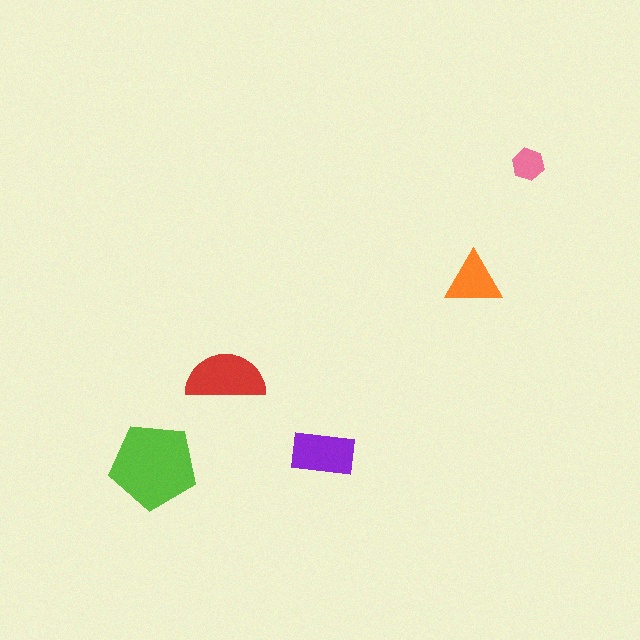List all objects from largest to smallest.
The lime pentagon, the red semicircle, the purple rectangle, the orange triangle, the pink hexagon.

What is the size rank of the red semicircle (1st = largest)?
2nd.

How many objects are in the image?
There are 5 objects in the image.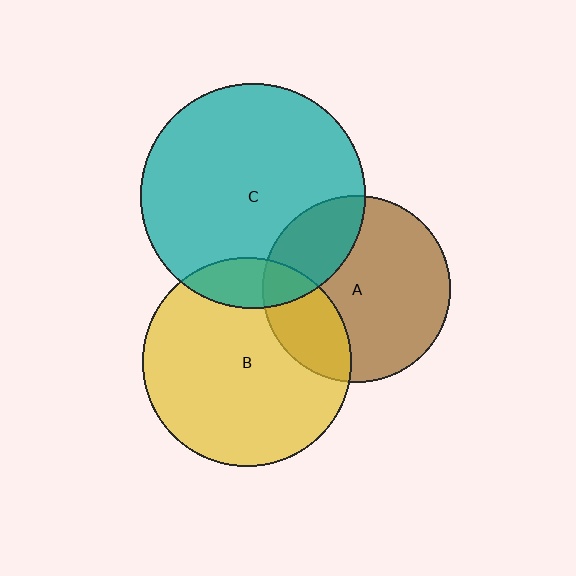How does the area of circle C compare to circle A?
Approximately 1.4 times.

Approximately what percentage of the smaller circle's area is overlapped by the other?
Approximately 15%.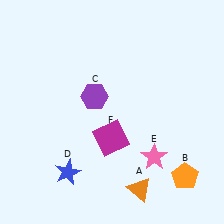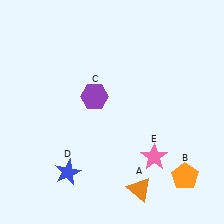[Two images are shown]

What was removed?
The magenta square (F) was removed in Image 2.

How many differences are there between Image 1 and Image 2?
There is 1 difference between the two images.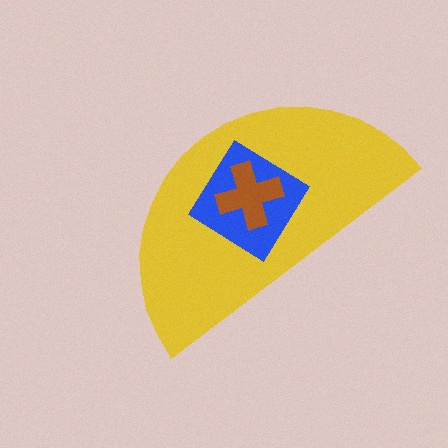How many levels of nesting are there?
3.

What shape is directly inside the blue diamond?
The brown cross.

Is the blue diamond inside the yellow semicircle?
Yes.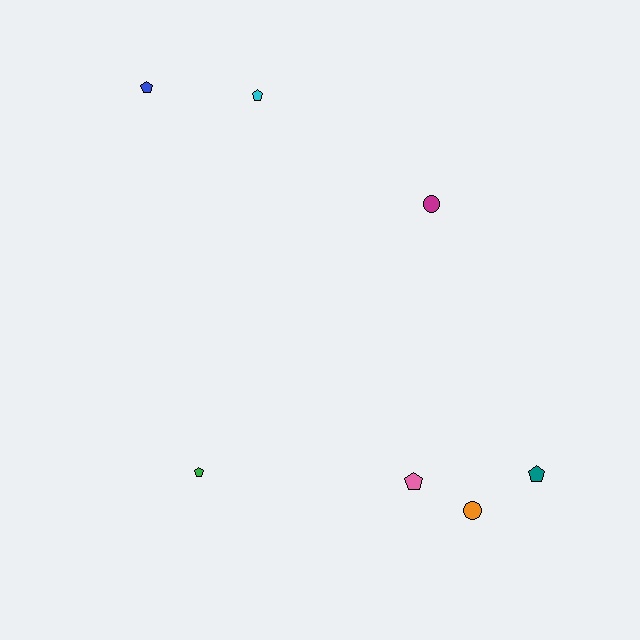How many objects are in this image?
There are 7 objects.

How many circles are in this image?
There are 2 circles.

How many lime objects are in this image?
There are no lime objects.